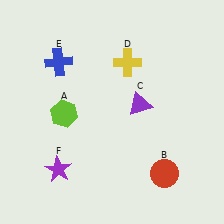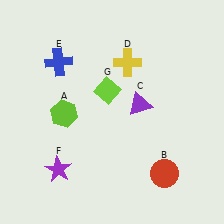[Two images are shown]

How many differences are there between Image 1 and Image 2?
There is 1 difference between the two images.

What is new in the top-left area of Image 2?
A lime diamond (G) was added in the top-left area of Image 2.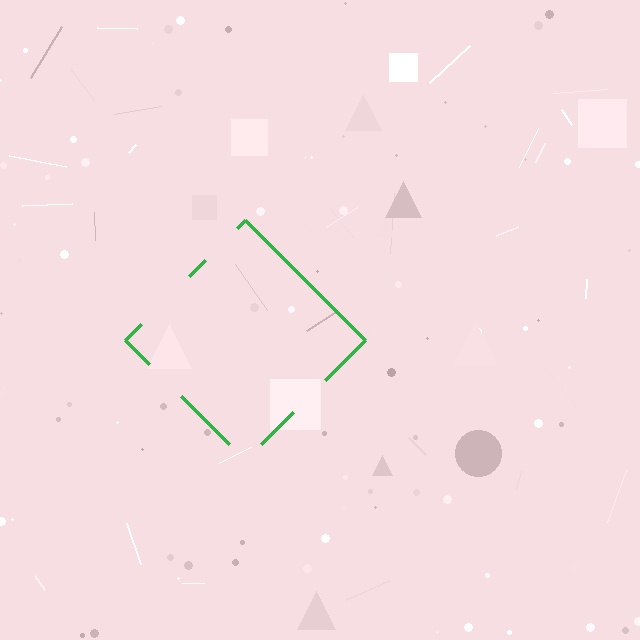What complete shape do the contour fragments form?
The contour fragments form a diamond.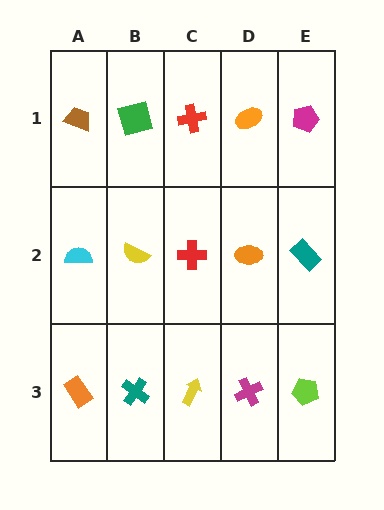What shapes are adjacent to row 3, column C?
A red cross (row 2, column C), a teal cross (row 3, column B), a magenta cross (row 3, column D).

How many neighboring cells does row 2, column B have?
4.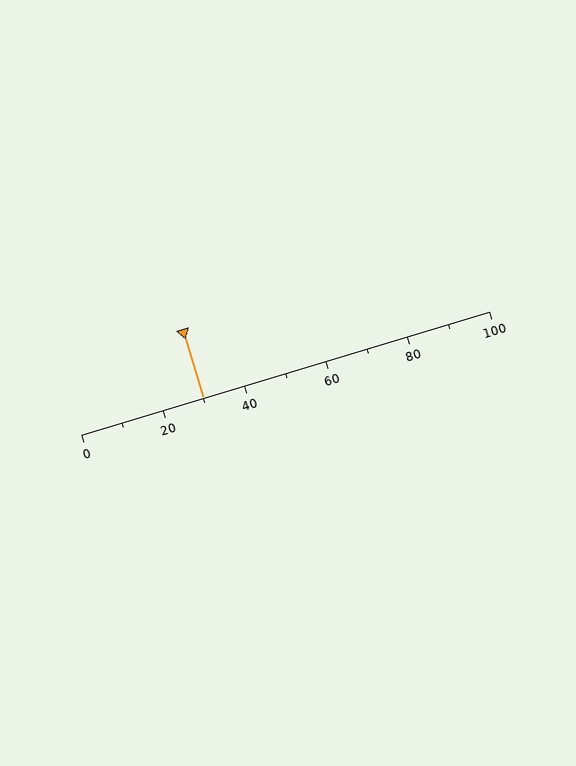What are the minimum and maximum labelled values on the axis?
The axis runs from 0 to 100.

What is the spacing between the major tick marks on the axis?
The major ticks are spaced 20 apart.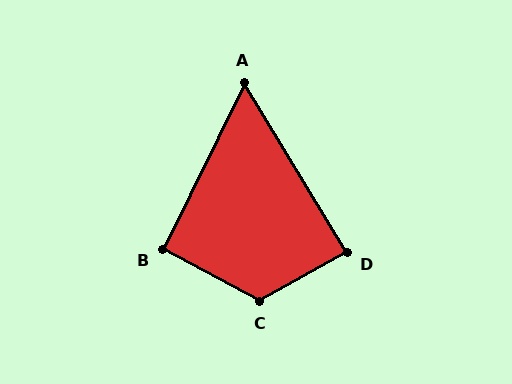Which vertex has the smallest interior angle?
A, at approximately 58 degrees.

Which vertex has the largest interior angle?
C, at approximately 122 degrees.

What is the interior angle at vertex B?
Approximately 92 degrees (approximately right).